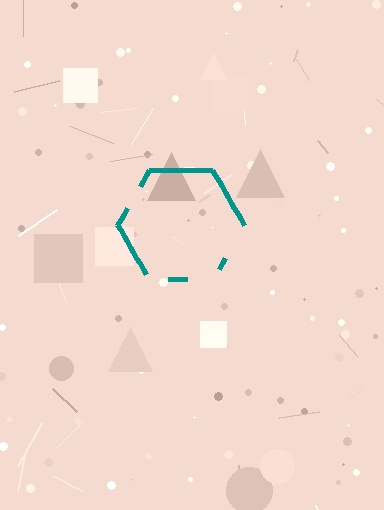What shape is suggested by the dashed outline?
The dashed outline suggests a hexagon.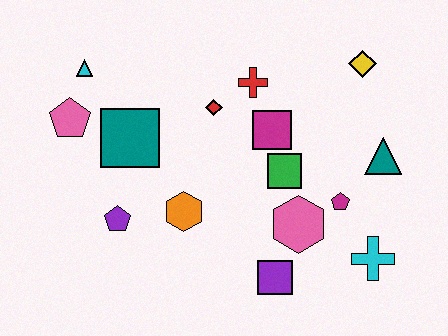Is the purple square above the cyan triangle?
No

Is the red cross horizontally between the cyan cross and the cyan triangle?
Yes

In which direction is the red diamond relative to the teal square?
The red diamond is to the right of the teal square.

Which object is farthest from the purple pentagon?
The yellow diamond is farthest from the purple pentagon.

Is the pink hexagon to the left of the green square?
No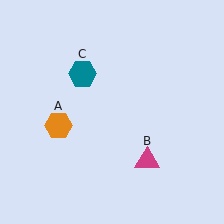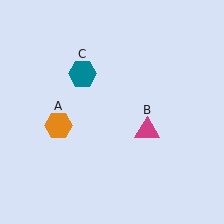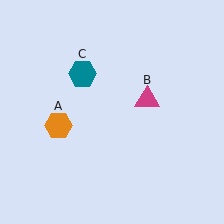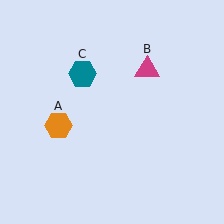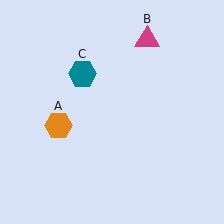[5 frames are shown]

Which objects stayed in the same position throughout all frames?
Orange hexagon (object A) and teal hexagon (object C) remained stationary.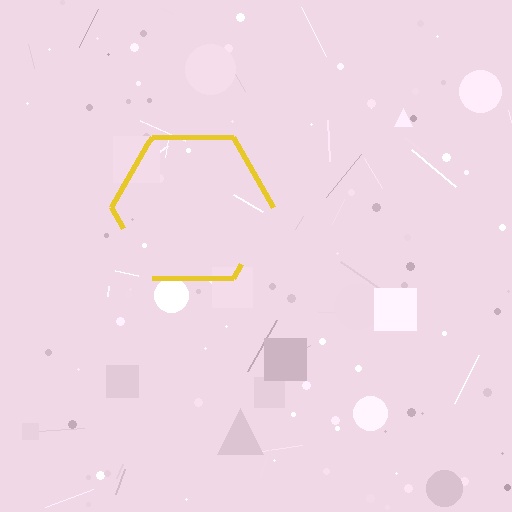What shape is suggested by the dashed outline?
The dashed outline suggests a hexagon.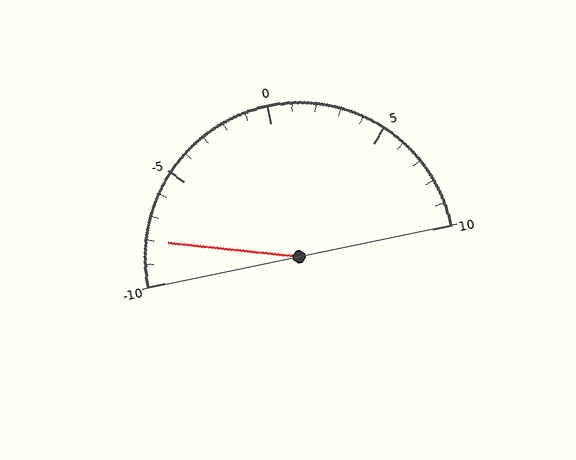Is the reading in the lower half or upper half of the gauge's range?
The reading is in the lower half of the range (-10 to 10).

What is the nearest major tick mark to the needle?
The nearest major tick mark is -10.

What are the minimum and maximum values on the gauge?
The gauge ranges from -10 to 10.